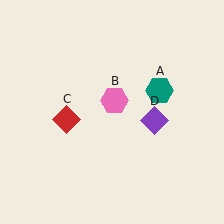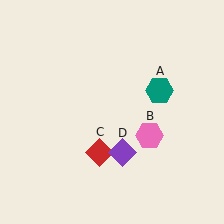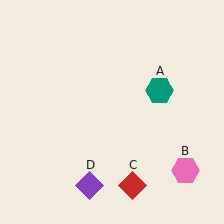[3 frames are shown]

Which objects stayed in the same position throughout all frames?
Teal hexagon (object A) remained stationary.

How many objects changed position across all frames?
3 objects changed position: pink hexagon (object B), red diamond (object C), purple diamond (object D).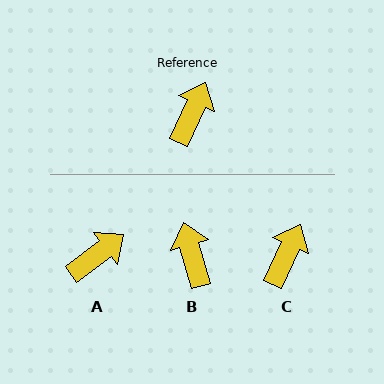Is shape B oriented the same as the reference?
No, it is off by about 41 degrees.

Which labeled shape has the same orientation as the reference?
C.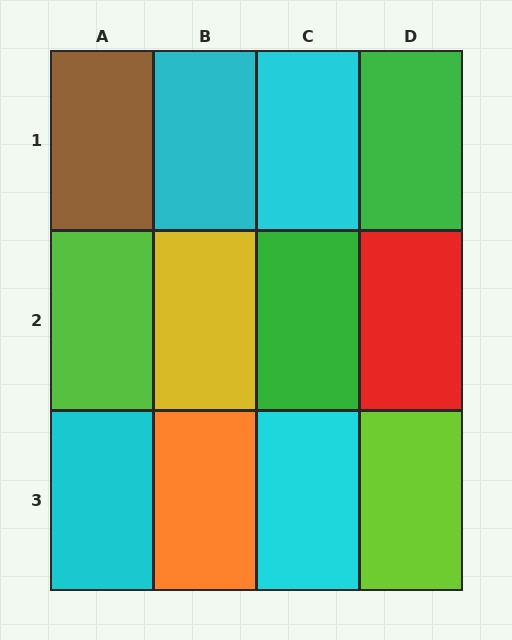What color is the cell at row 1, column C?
Cyan.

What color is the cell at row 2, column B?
Yellow.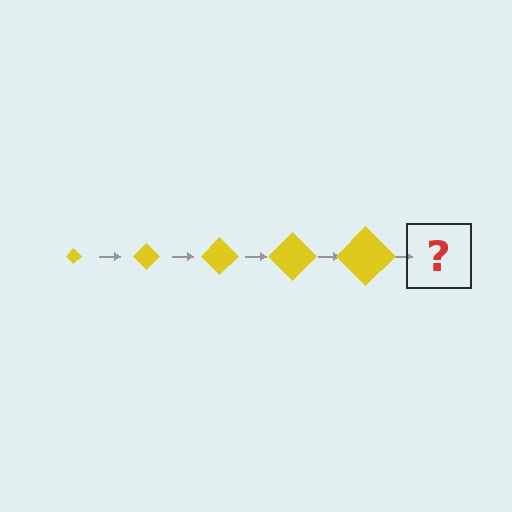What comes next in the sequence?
The next element should be a yellow diamond, larger than the previous one.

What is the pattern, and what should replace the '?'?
The pattern is that the diamond gets progressively larger each step. The '?' should be a yellow diamond, larger than the previous one.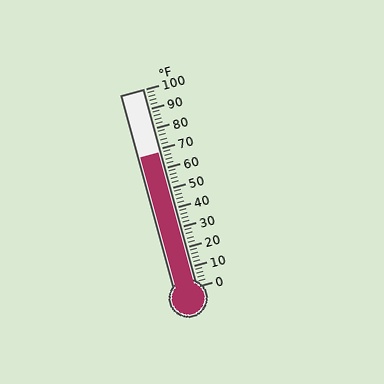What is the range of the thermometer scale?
The thermometer scale ranges from 0°F to 100°F.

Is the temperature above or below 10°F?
The temperature is above 10°F.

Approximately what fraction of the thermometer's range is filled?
The thermometer is filled to approximately 70% of its range.